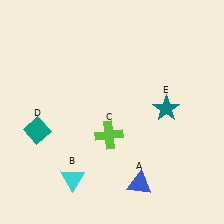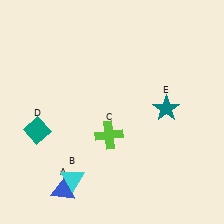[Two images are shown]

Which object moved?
The blue triangle (A) moved left.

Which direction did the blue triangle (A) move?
The blue triangle (A) moved left.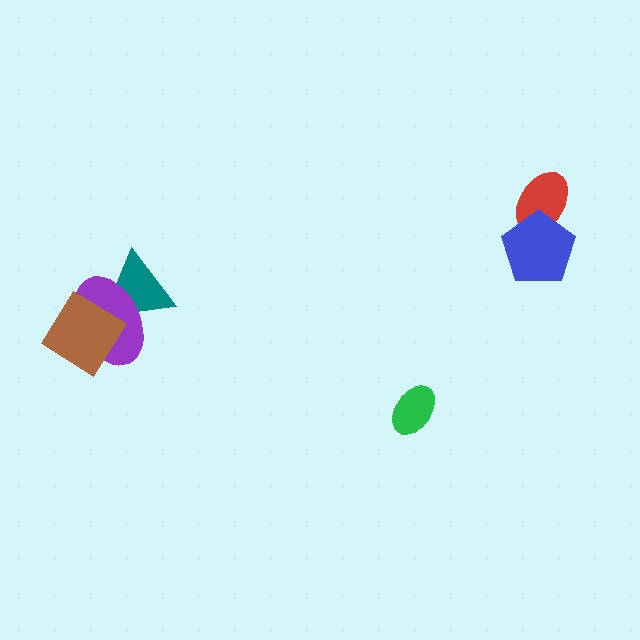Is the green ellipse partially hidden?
No, no other shape covers it.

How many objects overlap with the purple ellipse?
2 objects overlap with the purple ellipse.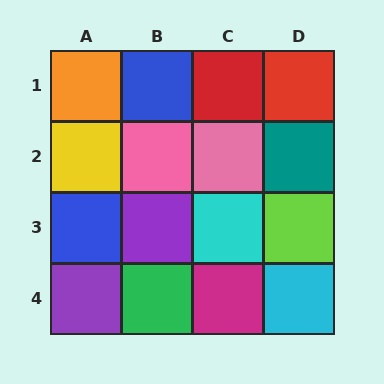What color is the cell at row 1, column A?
Orange.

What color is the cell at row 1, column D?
Red.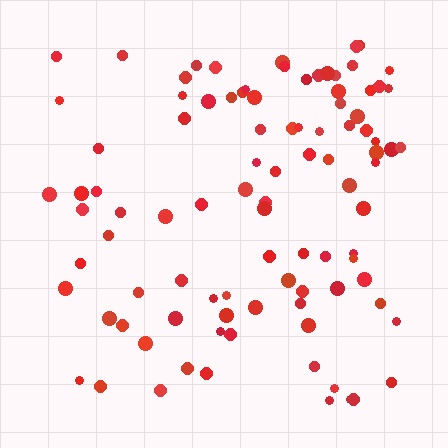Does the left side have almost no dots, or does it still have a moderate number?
Still a moderate number, just noticeably fewer than the right.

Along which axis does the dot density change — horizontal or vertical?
Horizontal.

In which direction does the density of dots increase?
From left to right, with the right side densest.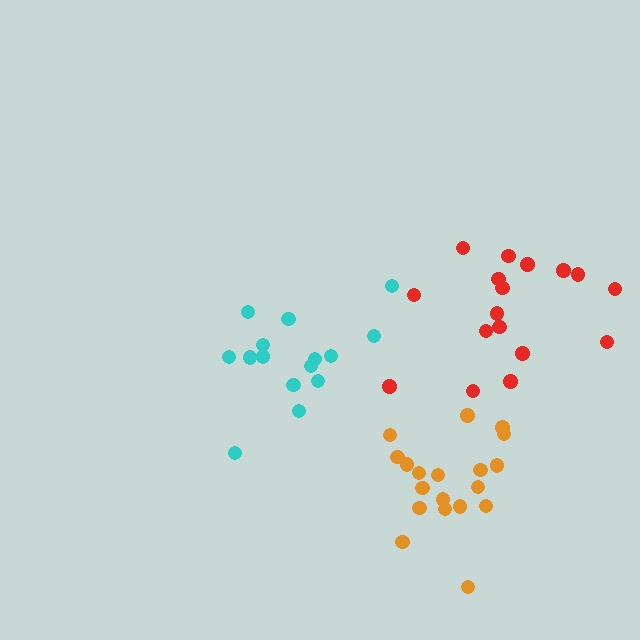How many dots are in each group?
Group 1: 15 dots, Group 2: 19 dots, Group 3: 17 dots (51 total).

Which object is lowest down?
The orange cluster is bottommost.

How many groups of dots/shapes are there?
There are 3 groups.